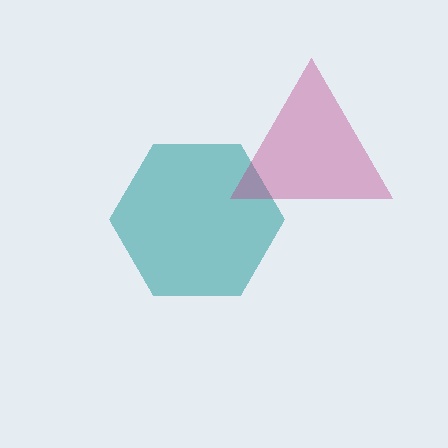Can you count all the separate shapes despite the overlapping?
Yes, there are 2 separate shapes.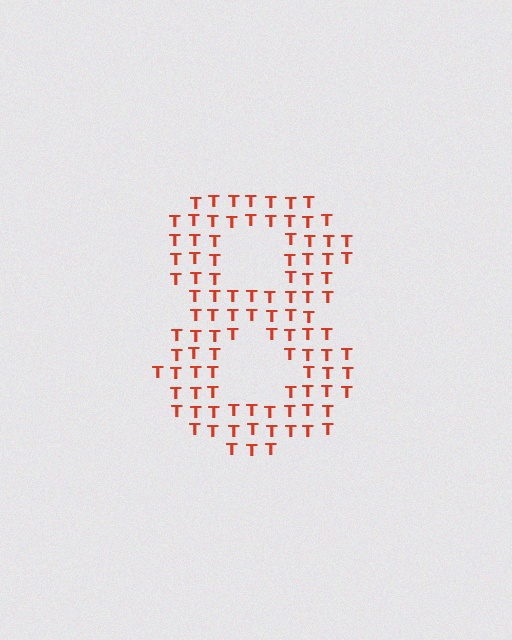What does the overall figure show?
The overall figure shows the digit 8.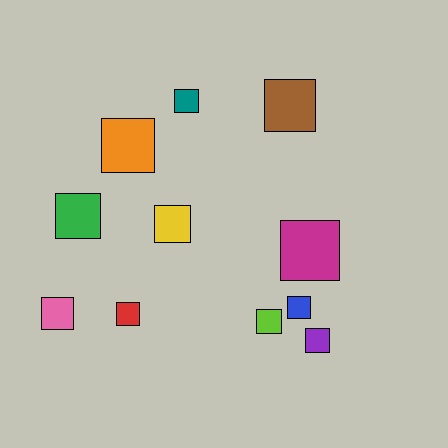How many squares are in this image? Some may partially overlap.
There are 11 squares.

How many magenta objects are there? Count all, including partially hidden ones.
There is 1 magenta object.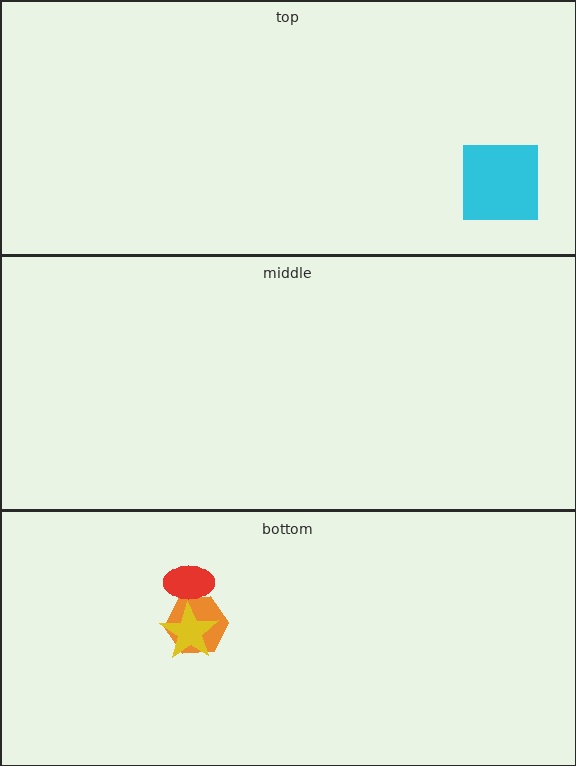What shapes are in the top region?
The cyan square.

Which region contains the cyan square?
The top region.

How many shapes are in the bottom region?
3.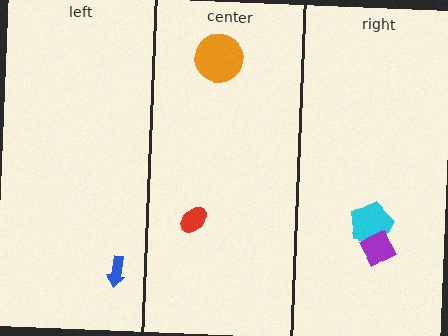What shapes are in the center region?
The orange circle, the red ellipse.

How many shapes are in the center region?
2.